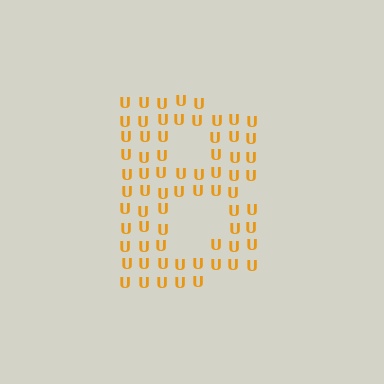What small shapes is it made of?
It is made of small letter U's.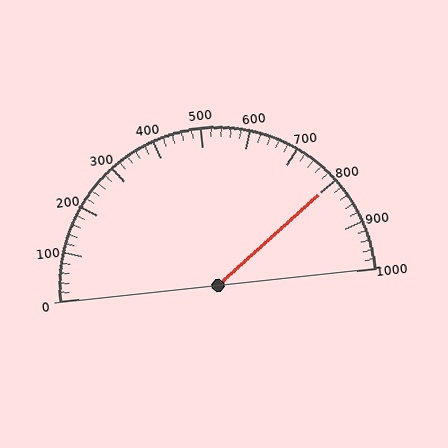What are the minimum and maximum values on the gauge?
The gauge ranges from 0 to 1000.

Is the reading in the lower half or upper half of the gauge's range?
The reading is in the upper half of the range (0 to 1000).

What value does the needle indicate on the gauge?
The needle indicates approximately 800.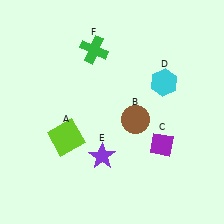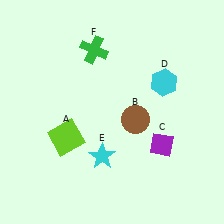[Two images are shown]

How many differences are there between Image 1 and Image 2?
There is 1 difference between the two images.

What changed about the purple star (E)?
In Image 1, E is purple. In Image 2, it changed to cyan.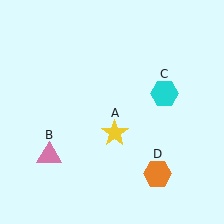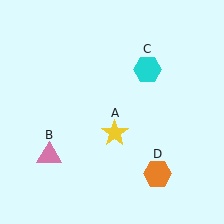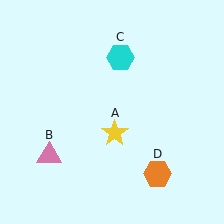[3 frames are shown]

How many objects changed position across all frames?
1 object changed position: cyan hexagon (object C).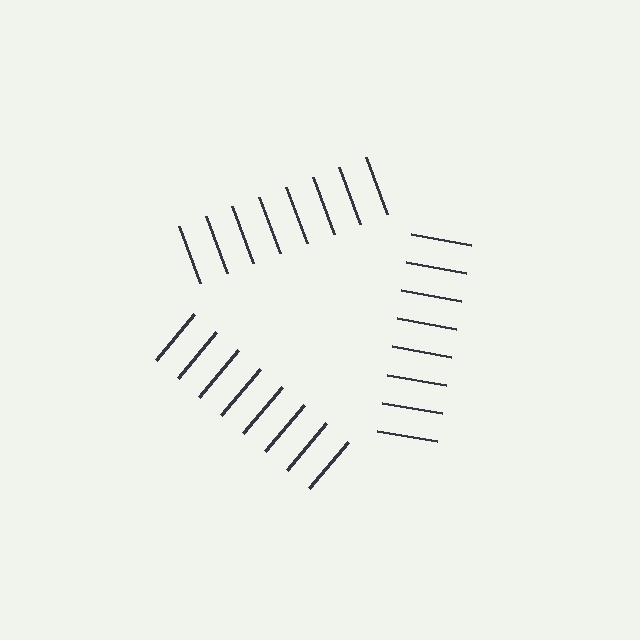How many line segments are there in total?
24 — 8 along each of the 3 edges.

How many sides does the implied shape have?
3 sides — the line-ends trace a triangle.